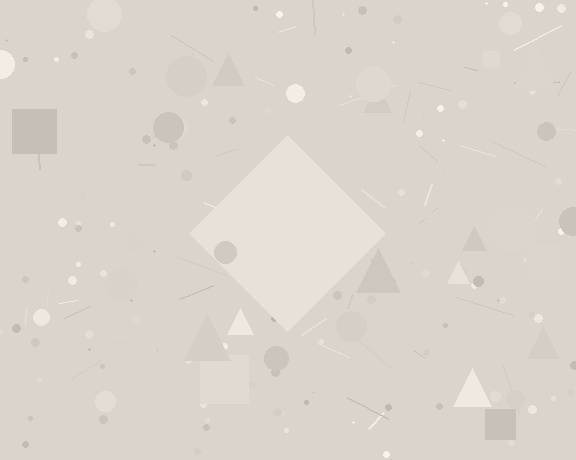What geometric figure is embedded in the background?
A diamond is embedded in the background.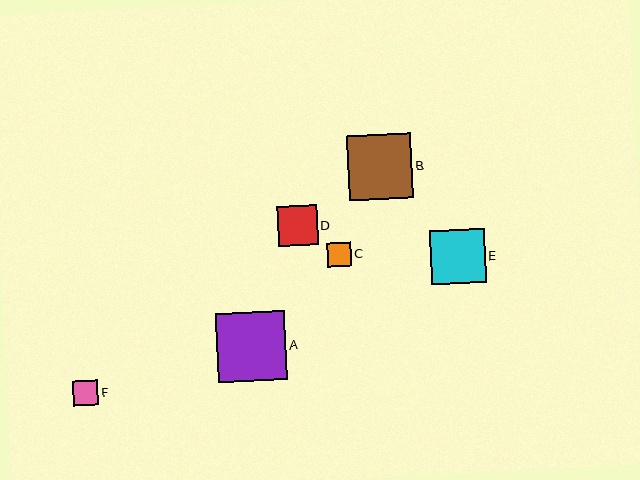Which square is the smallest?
Square C is the smallest with a size of approximately 24 pixels.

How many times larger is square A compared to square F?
Square A is approximately 2.8 times the size of square F.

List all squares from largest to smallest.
From largest to smallest: A, B, E, D, F, C.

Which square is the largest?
Square A is the largest with a size of approximately 69 pixels.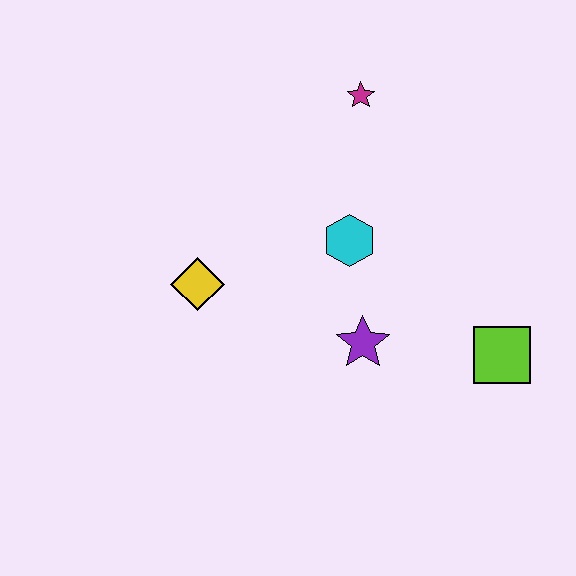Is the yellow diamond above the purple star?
Yes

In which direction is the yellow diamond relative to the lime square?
The yellow diamond is to the left of the lime square.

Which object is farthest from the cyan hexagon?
The lime square is farthest from the cyan hexagon.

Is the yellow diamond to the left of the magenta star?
Yes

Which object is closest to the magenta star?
The cyan hexagon is closest to the magenta star.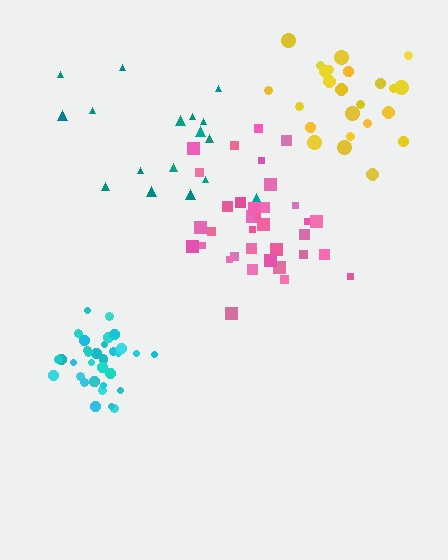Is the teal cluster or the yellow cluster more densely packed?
Yellow.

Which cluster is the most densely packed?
Cyan.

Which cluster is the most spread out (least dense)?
Teal.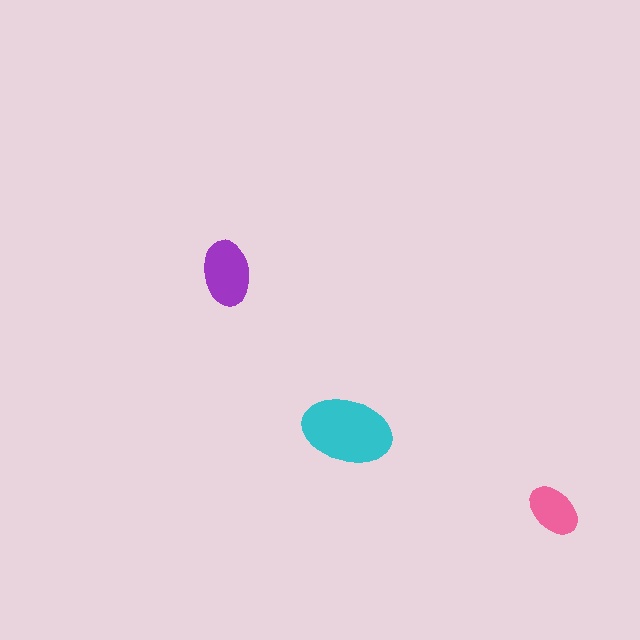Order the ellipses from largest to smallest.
the cyan one, the purple one, the pink one.